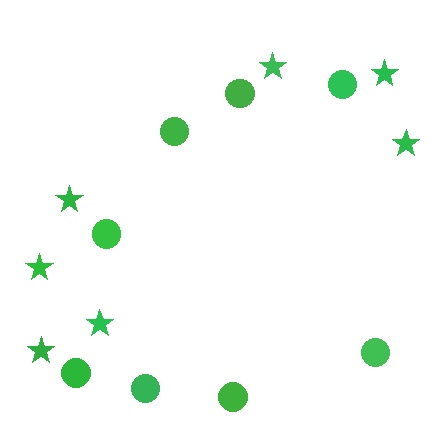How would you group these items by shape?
There are 2 groups: one group of circles (8) and one group of stars (7).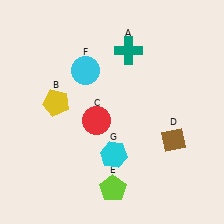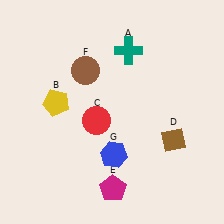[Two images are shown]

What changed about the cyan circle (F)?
In Image 1, F is cyan. In Image 2, it changed to brown.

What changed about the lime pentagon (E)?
In Image 1, E is lime. In Image 2, it changed to magenta.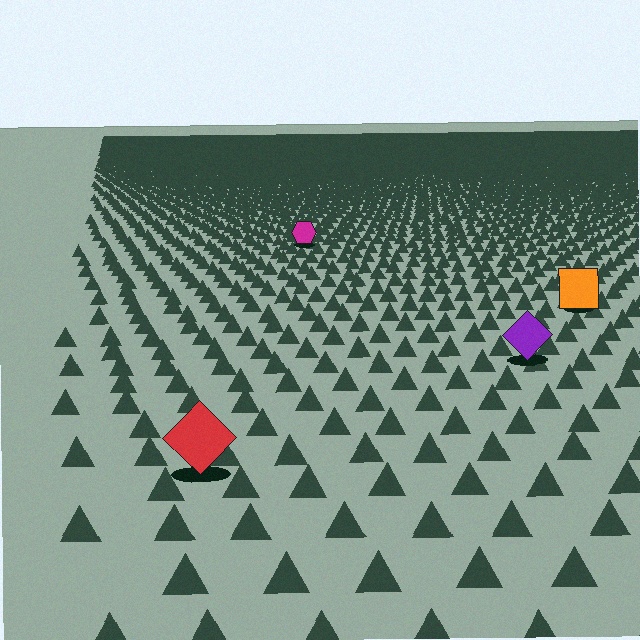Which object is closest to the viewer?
The red diamond is closest. The texture marks near it are larger and more spread out.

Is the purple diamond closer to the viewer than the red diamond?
No. The red diamond is closer — you can tell from the texture gradient: the ground texture is coarser near it.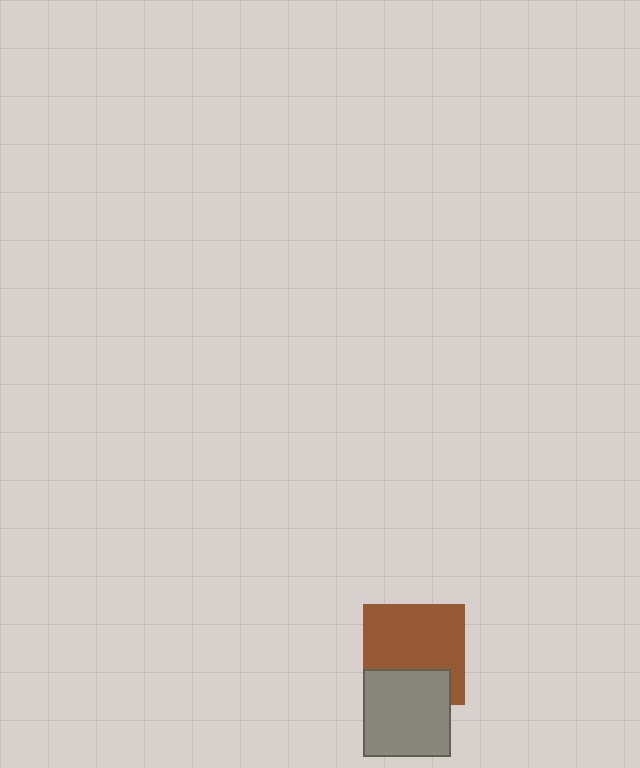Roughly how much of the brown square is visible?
Most of it is visible (roughly 70%).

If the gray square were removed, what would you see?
You would see the complete brown square.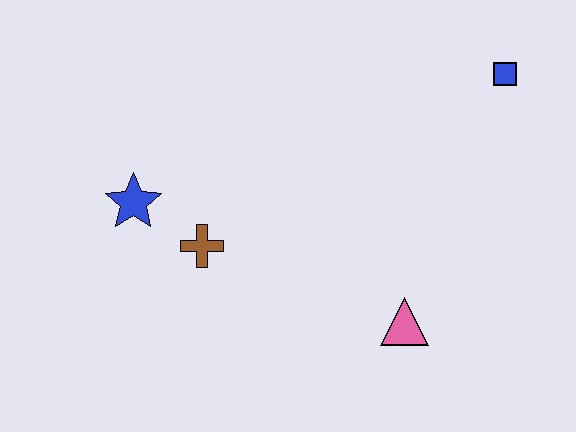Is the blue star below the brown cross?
No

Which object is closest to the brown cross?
The blue star is closest to the brown cross.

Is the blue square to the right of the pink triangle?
Yes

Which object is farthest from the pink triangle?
The blue star is farthest from the pink triangle.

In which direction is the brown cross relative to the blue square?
The brown cross is to the left of the blue square.